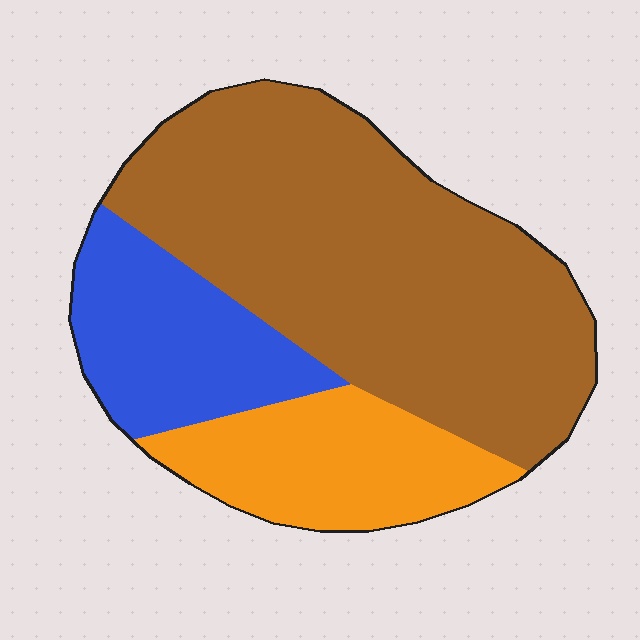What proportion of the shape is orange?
Orange covers roughly 20% of the shape.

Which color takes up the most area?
Brown, at roughly 60%.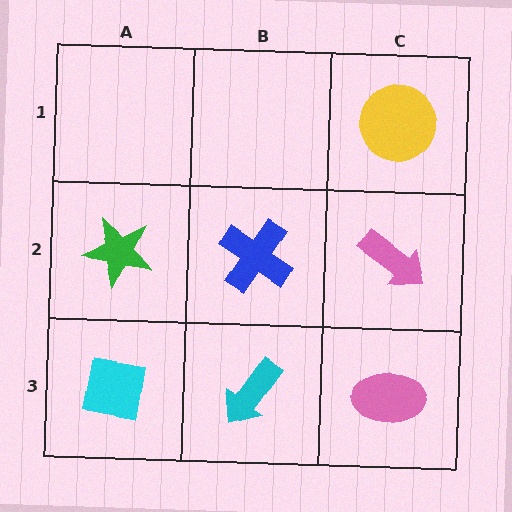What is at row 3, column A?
A cyan square.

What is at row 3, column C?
A pink ellipse.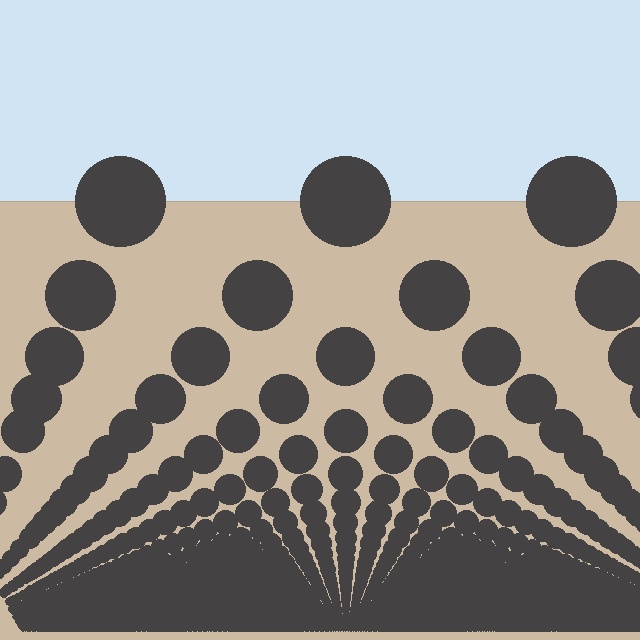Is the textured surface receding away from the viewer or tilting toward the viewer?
The surface appears to tilt toward the viewer. Texture elements get larger and sparser toward the top.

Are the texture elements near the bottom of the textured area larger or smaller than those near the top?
Smaller. The gradient is inverted — elements near the bottom are smaller and denser.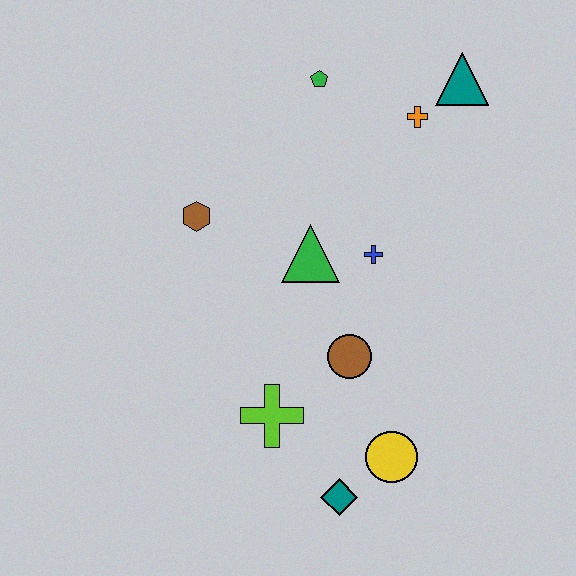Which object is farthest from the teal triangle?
The teal diamond is farthest from the teal triangle.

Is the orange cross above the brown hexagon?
Yes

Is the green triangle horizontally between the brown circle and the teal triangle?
No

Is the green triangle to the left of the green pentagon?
Yes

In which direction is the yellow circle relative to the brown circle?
The yellow circle is below the brown circle.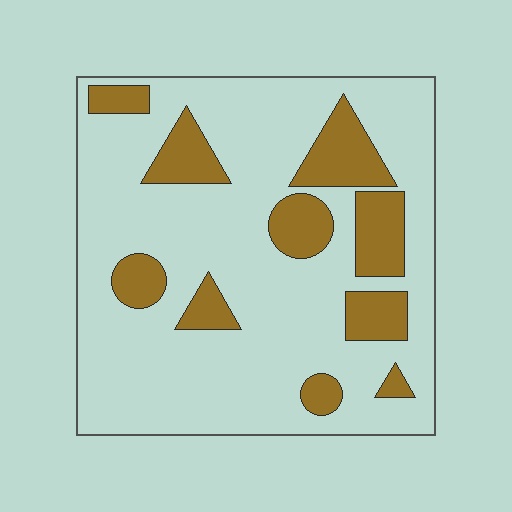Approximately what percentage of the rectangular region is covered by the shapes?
Approximately 20%.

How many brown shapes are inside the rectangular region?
10.